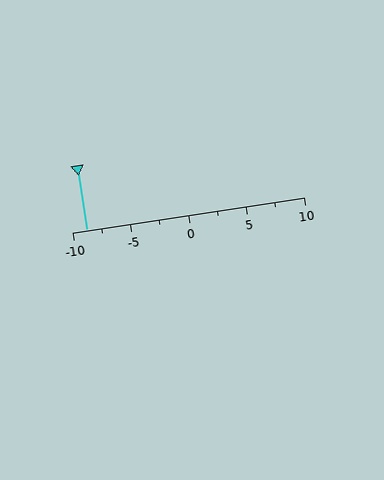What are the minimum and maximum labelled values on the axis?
The axis runs from -10 to 10.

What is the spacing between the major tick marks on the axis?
The major ticks are spaced 5 apart.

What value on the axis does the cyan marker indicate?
The marker indicates approximately -8.8.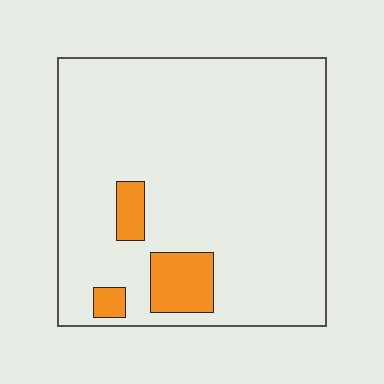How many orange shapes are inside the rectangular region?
3.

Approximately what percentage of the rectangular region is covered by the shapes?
Approximately 10%.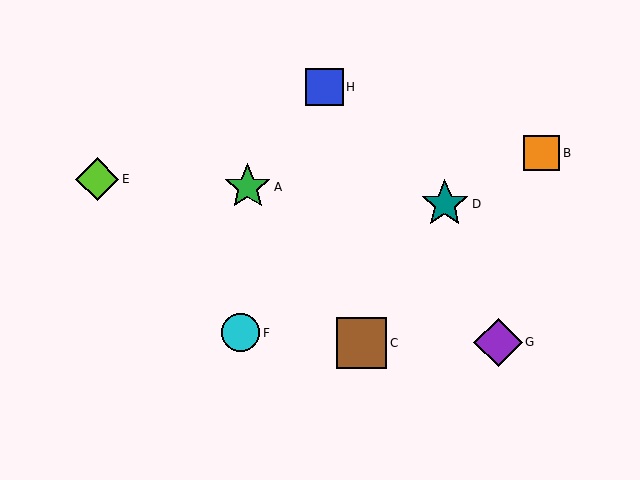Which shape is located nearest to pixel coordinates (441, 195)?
The teal star (labeled D) at (445, 204) is nearest to that location.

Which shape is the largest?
The brown square (labeled C) is the largest.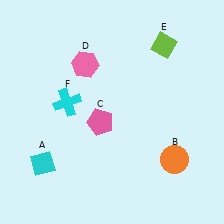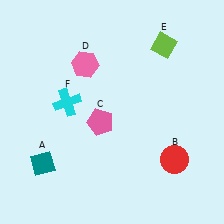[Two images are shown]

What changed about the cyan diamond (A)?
In Image 1, A is cyan. In Image 2, it changed to teal.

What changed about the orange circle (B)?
In Image 1, B is orange. In Image 2, it changed to red.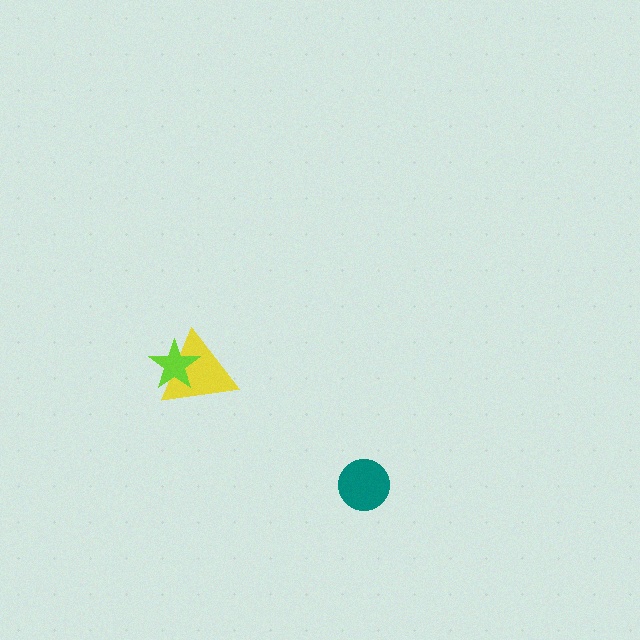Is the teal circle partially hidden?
No, no other shape covers it.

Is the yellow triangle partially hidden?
Yes, it is partially covered by another shape.